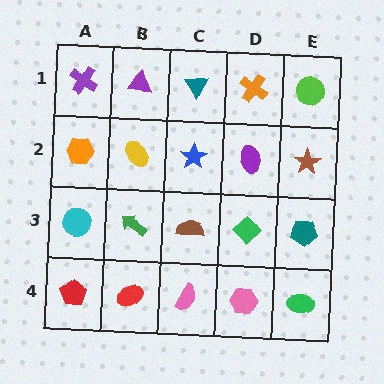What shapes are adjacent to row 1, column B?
A yellow ellipse (row 2, column B), a purple cross (row 1, column A), a teal triangle (row 1, column C).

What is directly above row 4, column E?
A teal pentagon.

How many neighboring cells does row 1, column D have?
3.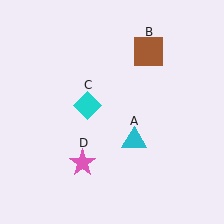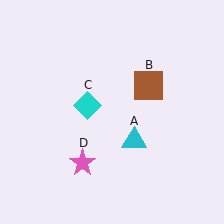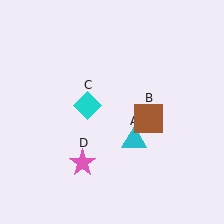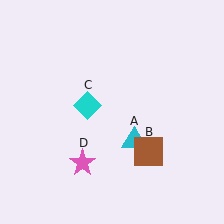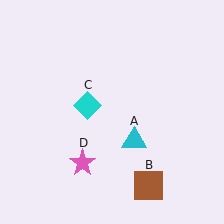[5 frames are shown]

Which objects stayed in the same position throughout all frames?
Cyan triangle (object A) and cyan diamond (object C) and pink star (object D) remained stationary.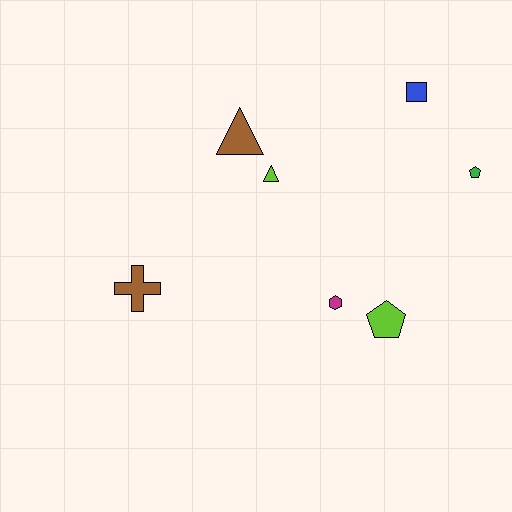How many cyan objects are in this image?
There are no cyan objects.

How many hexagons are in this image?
There is 1 hexagon.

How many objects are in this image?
There are 7 objects.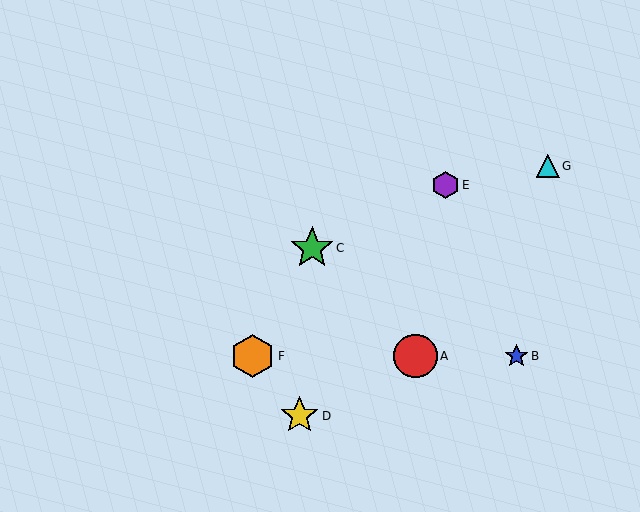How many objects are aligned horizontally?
3 objects (A, B, F) are aligned horizontally.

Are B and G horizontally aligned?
No, B is at y≈356 and G is at y≈166.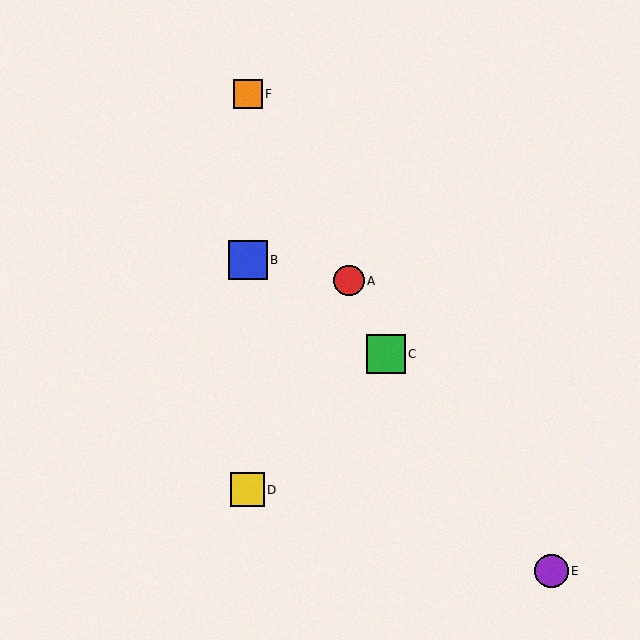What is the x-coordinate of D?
Object D is at x≈248.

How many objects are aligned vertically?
3 objects (B, D, F) are aligned vertically.